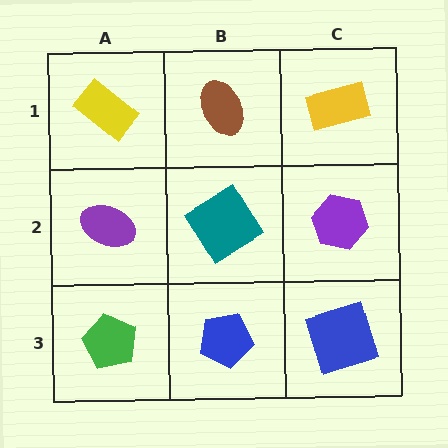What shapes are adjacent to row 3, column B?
A teal diamond (row 2, column B), a green pentagon (row 3, column A), a blue square (row 3, column C).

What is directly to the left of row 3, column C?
A blue pentagon.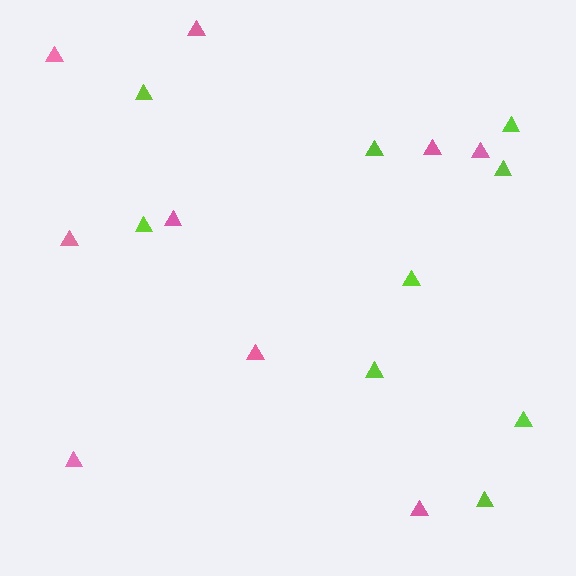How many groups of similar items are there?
There are 2 groups: one group of pink triangles (9) and one group of lime triangles (9).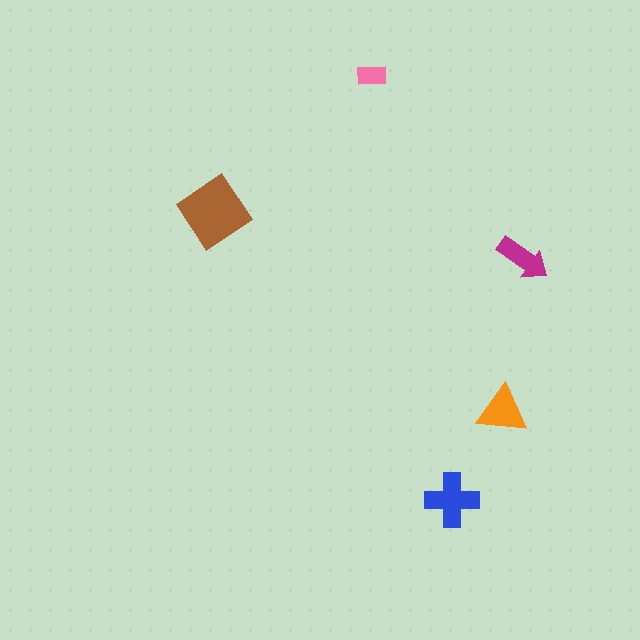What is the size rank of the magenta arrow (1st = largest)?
4th.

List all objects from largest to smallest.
The brown diamond, the blue cross, the orange triangle, the magenta arrow, the pink rectangle.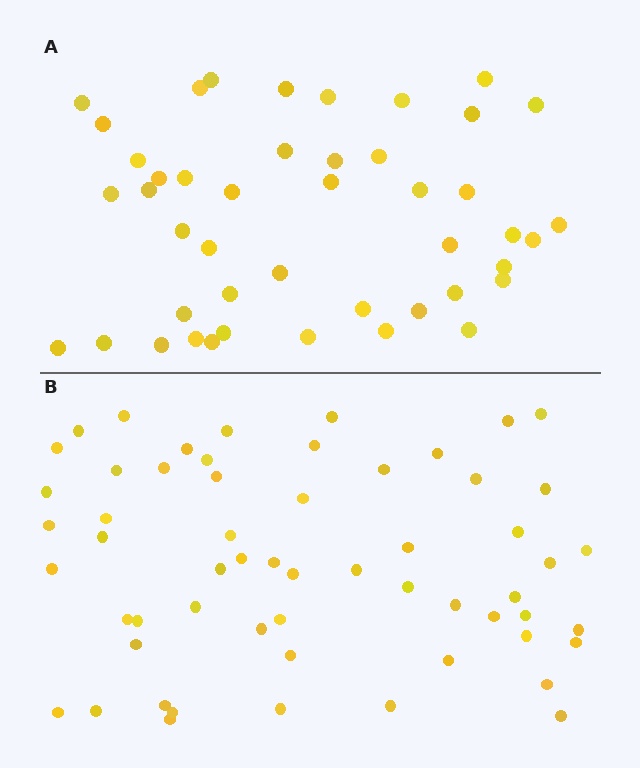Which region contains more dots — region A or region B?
Region B (the bottom region) has more dots.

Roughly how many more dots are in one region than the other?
Region B has approximately 15 more dots than region A.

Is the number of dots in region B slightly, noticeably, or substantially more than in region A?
Region B has noticeably more, but not dramatically so. The ratio is roughly 1.3 to 1.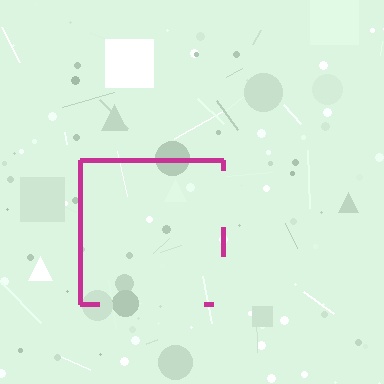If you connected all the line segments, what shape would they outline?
They would outline a square.